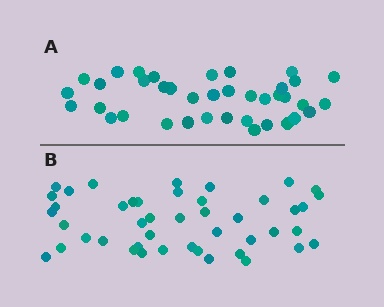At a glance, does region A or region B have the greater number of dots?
Region B (the bottom region) has more dots.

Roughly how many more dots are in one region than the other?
Region B has roughly 8 or so more dots than region A.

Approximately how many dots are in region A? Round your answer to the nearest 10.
About 40 dots. (The exact count is 38, which rounds to 40.)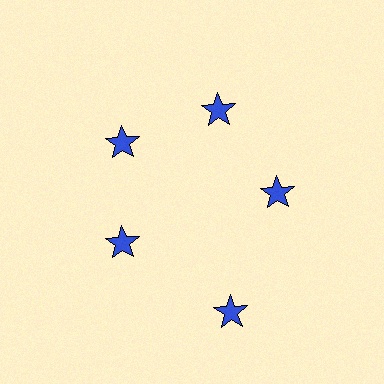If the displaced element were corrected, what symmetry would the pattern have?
It would have 5-fold rotational symmetry — the pattern would map onto itself every 72 degrees.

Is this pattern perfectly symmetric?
No. The 5 blue stars are arranged in a ring, but one element near the 5 o'clock position is pushed outward from the center, breaking the 5-fold rotational symmetry.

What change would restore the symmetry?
The symmetry would be restored by moving it inward, back onto the ring so that all 5 stars sit at equal angles and equal distance from the center.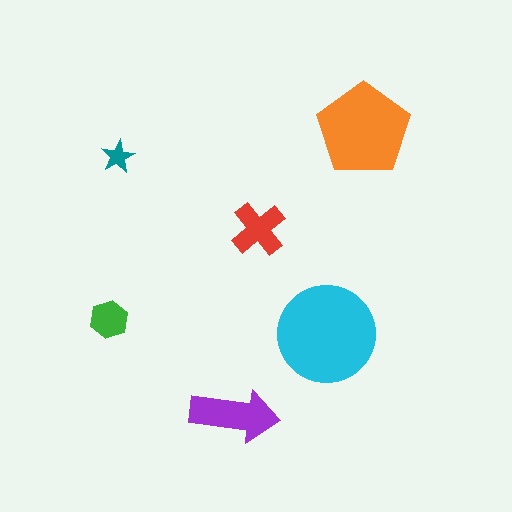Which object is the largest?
The cyan circle.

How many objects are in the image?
There are 6 objects in the image.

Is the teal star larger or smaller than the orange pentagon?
Smaller.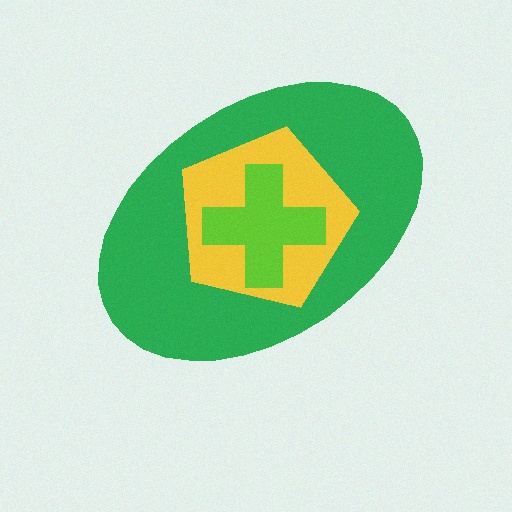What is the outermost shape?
The green ellipse.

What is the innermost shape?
The lime cross.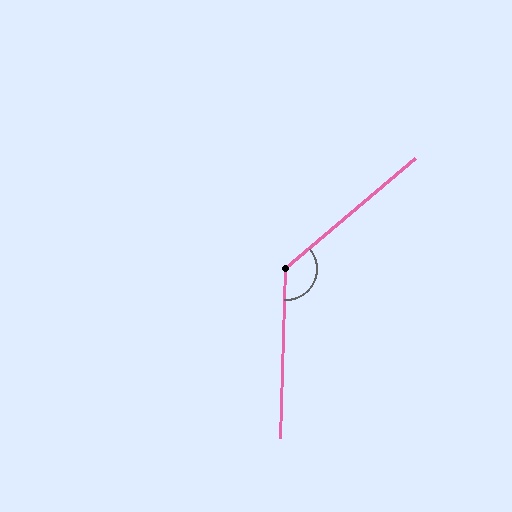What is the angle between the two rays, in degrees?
Approximately 132 degrees.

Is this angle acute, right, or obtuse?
It is obtuse.